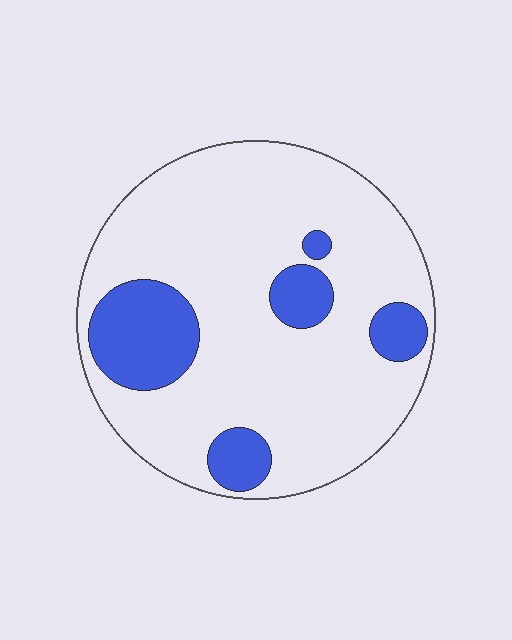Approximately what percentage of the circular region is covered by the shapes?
Approximately 20%.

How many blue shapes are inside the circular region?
5.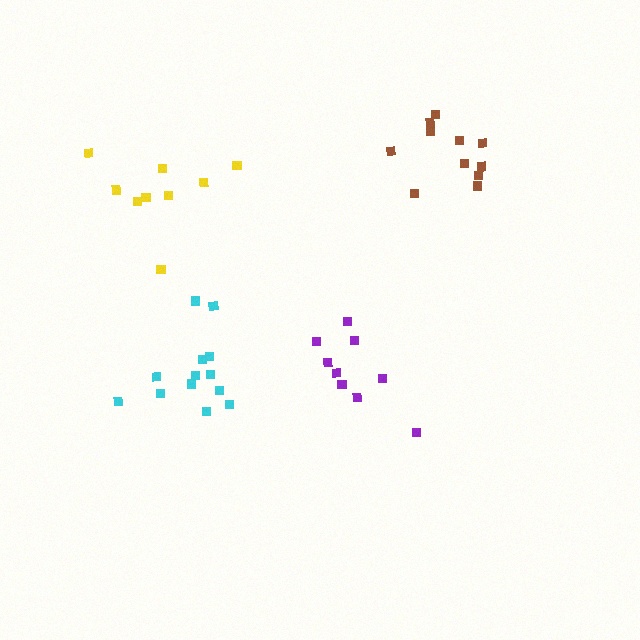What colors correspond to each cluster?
The clusters are colored: purple, cyan, yellow, brown.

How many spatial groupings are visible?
There are 4 spatial groupings.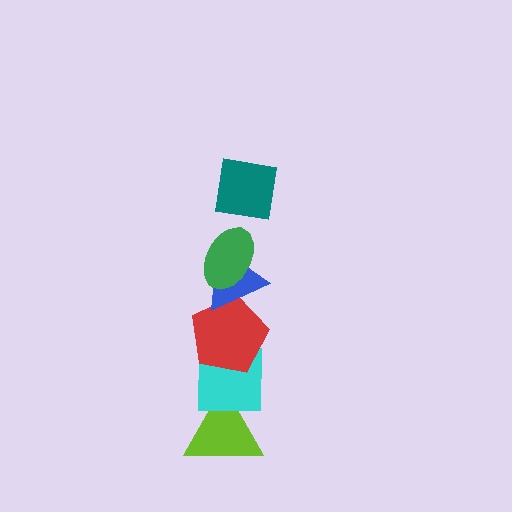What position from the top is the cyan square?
The cyan square is 5th from the top.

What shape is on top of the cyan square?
The red pentagon is on top of the cyan square.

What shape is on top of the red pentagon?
The blue triangle is on top of the red pentagon.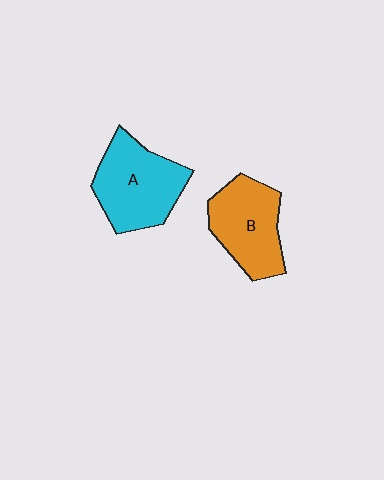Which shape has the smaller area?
Shape B (orange).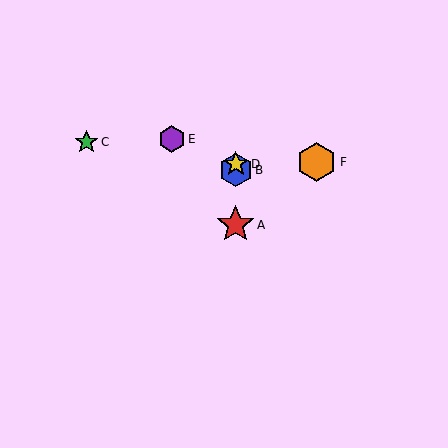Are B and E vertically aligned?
No, B is at x≈236 and E is at x≈172.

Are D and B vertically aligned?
Yes, both are at x≈236.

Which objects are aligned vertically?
Objects A, B, D are aligned vertically.